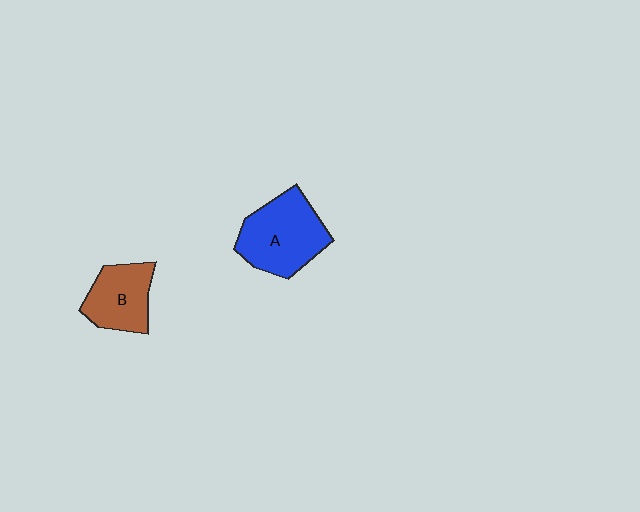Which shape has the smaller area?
Shape B (brown).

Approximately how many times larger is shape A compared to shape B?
Approximately 1.4 times.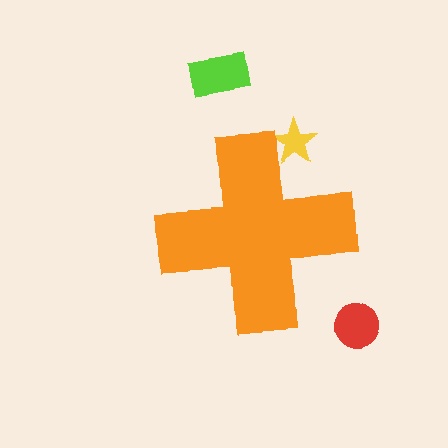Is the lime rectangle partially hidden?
No, the lime rectangle is fully visible.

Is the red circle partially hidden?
No, the red circle is fully visible.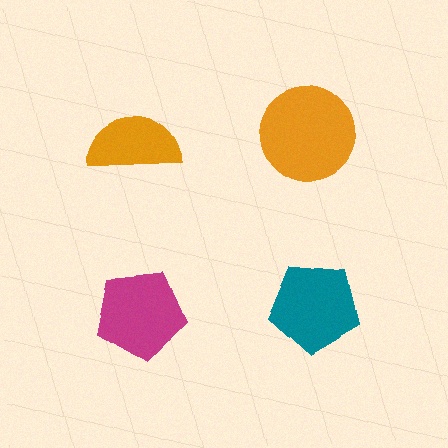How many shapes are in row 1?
2 shapes.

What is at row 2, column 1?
A magenta pentagon.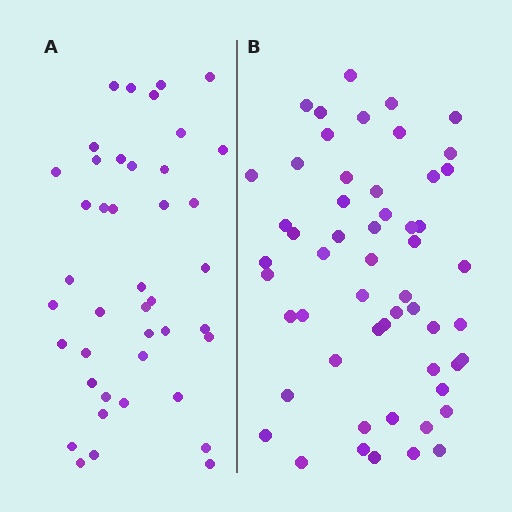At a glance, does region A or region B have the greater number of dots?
Region B (the right region) has more dots.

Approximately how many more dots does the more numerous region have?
Region B has approximately 15 more dots than region A.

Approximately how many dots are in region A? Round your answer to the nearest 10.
About 40 dots. (The exact count is 42, which rounds to 40.)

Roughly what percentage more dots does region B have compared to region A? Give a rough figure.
About 30% more.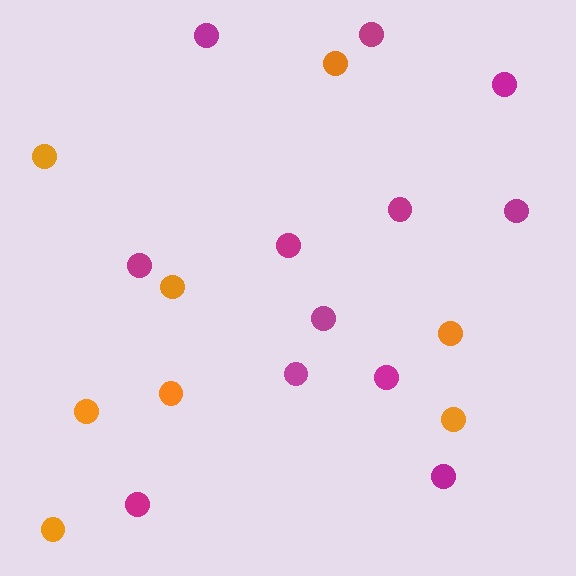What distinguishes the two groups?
There are 2 groups: one group of orange circles (8) and one group of magenta circles (12).